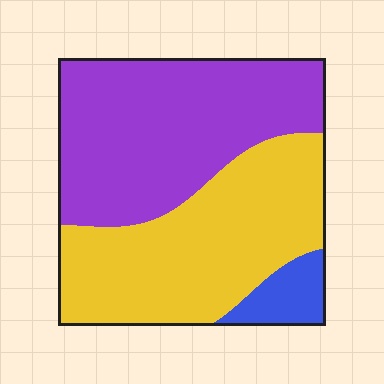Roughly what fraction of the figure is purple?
Purple takes up about one half (1/2) of the figure.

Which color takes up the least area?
Blue, at roughly 5%.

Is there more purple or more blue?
Purple.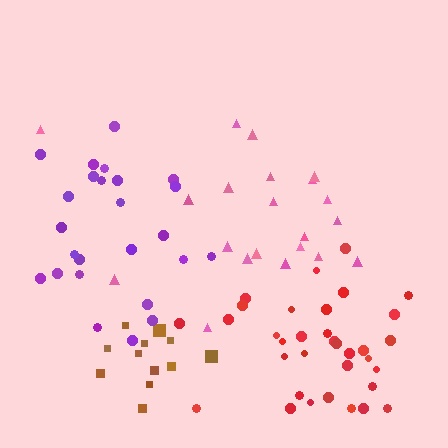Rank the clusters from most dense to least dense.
brown, purple, red, pink.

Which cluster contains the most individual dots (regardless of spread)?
Red (34).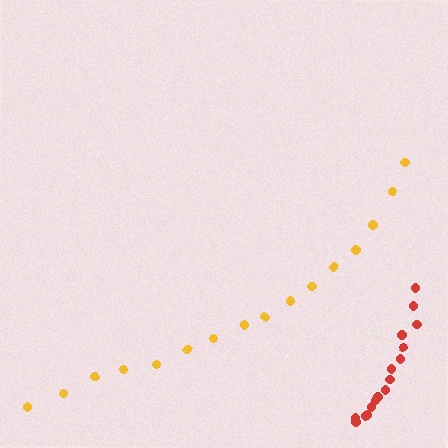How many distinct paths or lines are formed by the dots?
There are 2 distinct paths.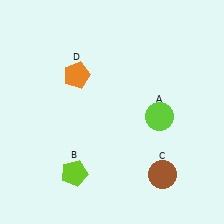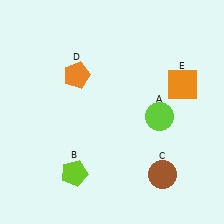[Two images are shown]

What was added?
An orange square (E) was added in Image 2.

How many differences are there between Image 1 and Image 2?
There is 1 difference between the two images.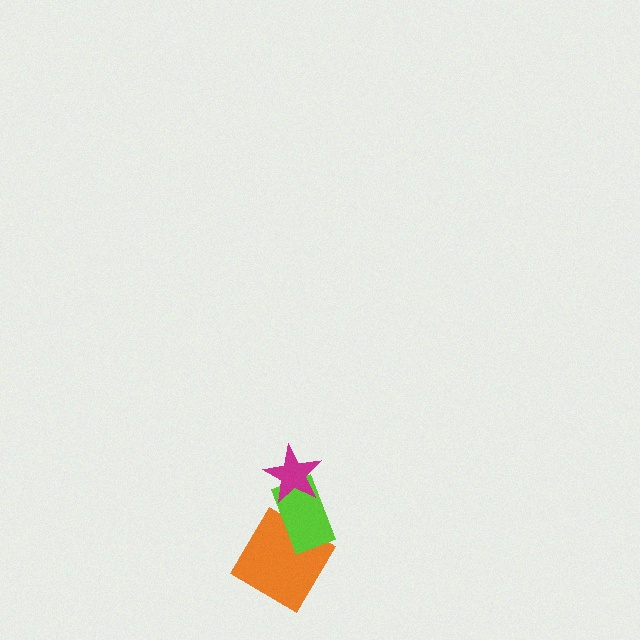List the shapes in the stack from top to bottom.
From top to bottom: the magenta star, the lime rectangle, the orange diamond.